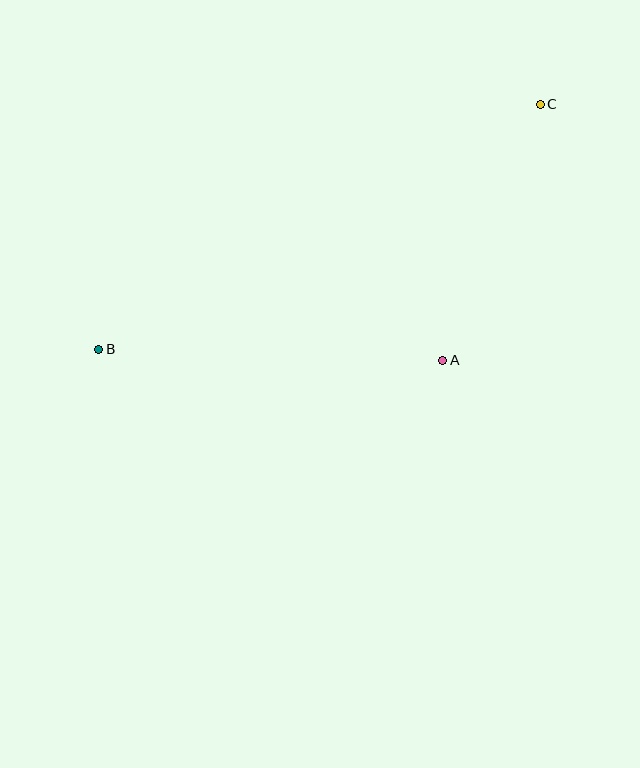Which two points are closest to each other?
Points A and C are closest to each other.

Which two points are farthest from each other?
Points B and C are farthest from each other.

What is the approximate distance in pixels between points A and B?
The distance between A and B is approximately 344 pixels.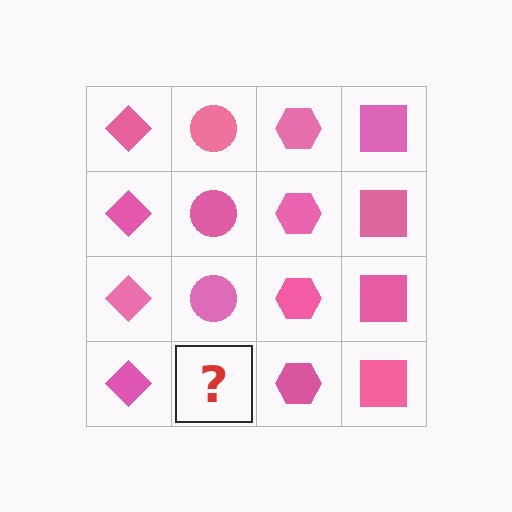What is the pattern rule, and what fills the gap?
The rule is that each column has a consistent shape. The gap should be filled with a pink circle.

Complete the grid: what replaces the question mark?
The question mark should be replaced with a pink circle.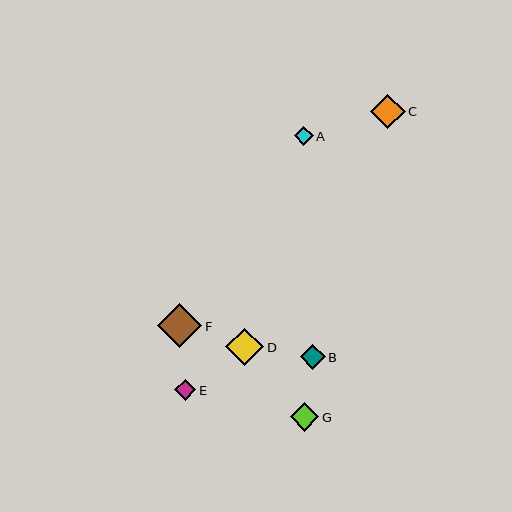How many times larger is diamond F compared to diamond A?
Diamond F is approximately 2.3 times the size of diamond A.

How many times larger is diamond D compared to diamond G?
Diamond D is approximately 1.3 times the size of diamond G.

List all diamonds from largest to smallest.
From largest to smallest: F, D, C, G, B, E, A.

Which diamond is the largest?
Diamond F is the largest with a size of approximately 44 pixels.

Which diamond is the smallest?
Diamond A is the smallest with a size of approximately 19 pixels.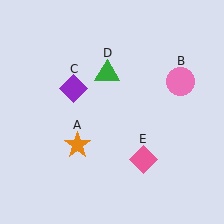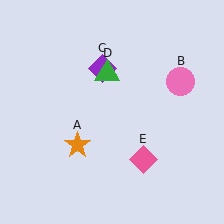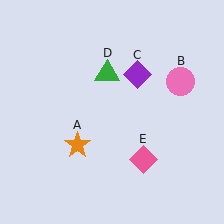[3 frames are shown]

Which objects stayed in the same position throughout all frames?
Orange star (object A) and pink circle (object B) and green triangle (object D) and pink diamond (object E) remained stationary.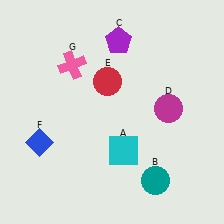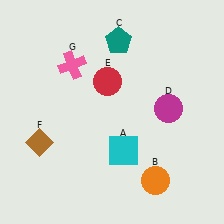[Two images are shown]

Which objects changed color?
B changed from teal to orange. C changed from purple to teal. F changed from blue to brown.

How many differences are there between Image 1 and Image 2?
There are 3 differences between the two images.